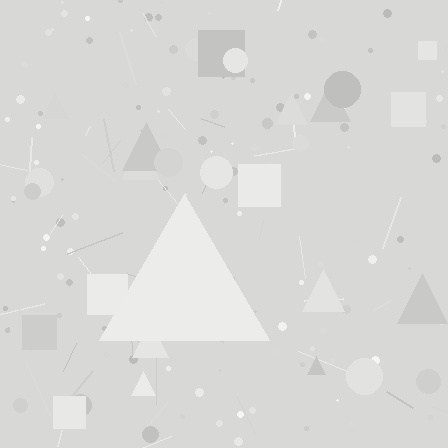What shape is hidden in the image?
A triangle is hidden in the image.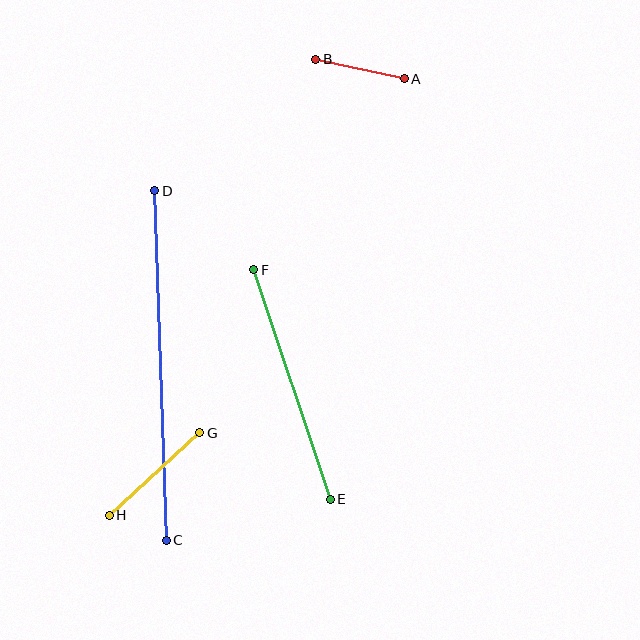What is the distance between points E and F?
The distance is approximately 242 pixels.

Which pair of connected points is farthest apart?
Points C and D are farthest apart.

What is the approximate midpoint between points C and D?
The midpoint is at approximately (161, 366) pixels.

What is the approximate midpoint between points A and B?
The midpoint is at approximately (360, 69) pixels.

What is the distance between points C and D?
The distance is approximately 350 pixels.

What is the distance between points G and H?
The distance is approximately 122 pixels.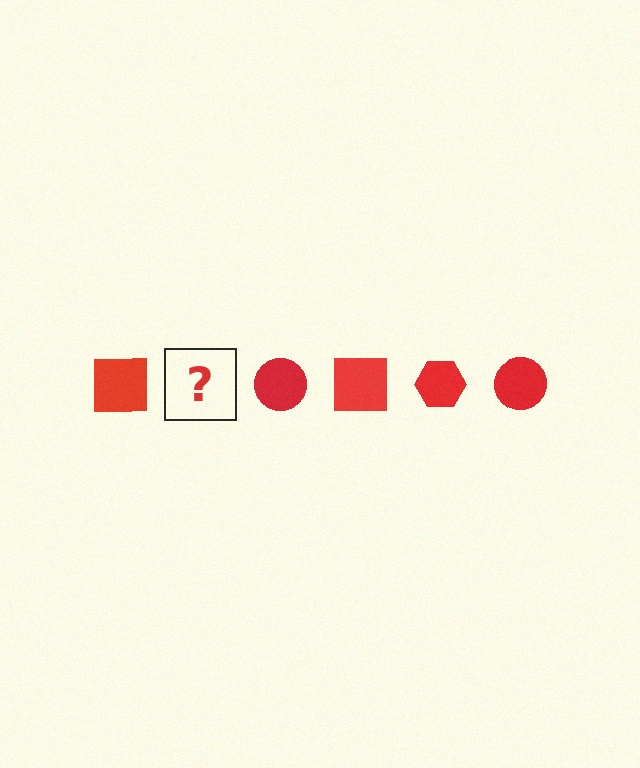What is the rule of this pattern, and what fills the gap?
The rule is that the pattern cycles through square, hexagon, circle shapes in red. The gap should be filled with a red hexagon.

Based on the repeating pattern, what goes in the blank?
The blank should be a red hexagon.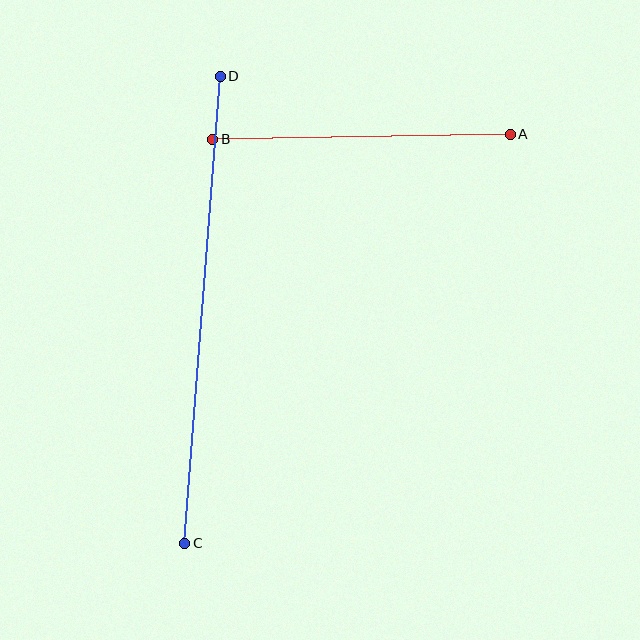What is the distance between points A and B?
The distance is approximately 298 pixels.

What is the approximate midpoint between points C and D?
The midpoint is at approximately (202, 310) pixels.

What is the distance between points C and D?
The distance is approximately 469 pixels.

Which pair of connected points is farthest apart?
Points C and D are farthest apart.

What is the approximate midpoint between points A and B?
The midpoint is at approximately (361, 137) pixels.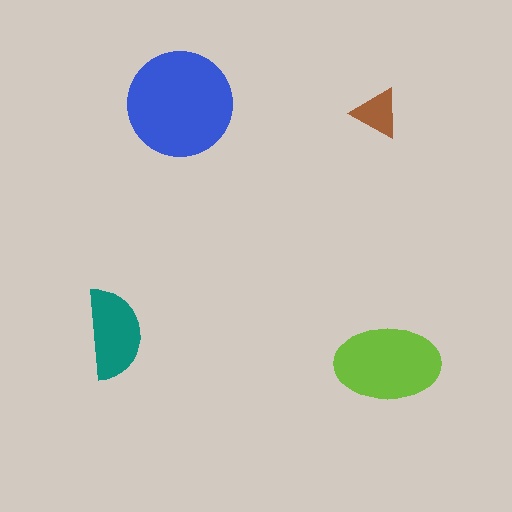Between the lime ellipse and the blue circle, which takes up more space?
The blue circle.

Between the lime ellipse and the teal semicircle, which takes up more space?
The lime ellipse.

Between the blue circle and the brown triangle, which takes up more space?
The blue circle.